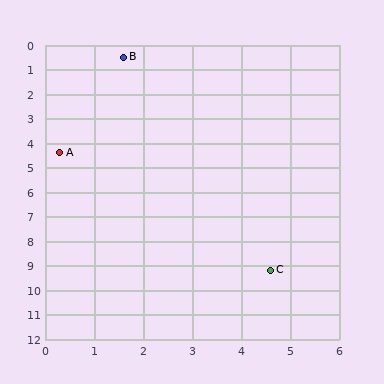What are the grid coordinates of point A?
Point A is at approximately (0.3, 4.4).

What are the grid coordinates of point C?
Point C is at approximately (4.6, 9.2).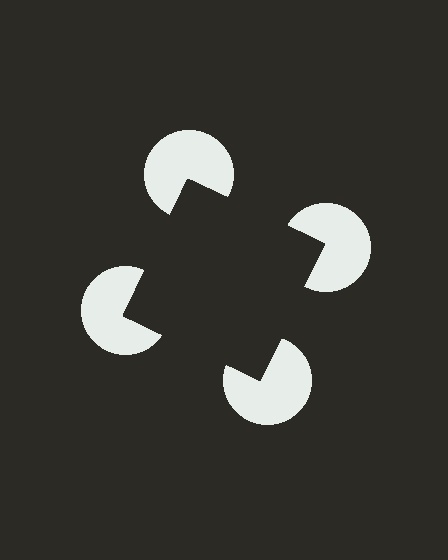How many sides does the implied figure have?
4 sides.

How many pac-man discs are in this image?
There are 4 — one at each vertex of the illusory square.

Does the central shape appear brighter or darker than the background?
It typically appears slightly darker than the background, even though no actual brightness change is drawn.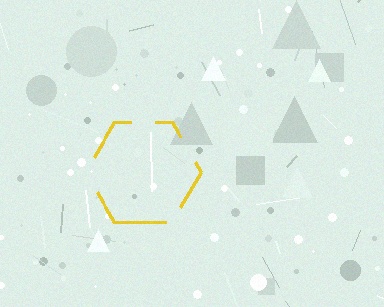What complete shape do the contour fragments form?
The contour fragments form a hexagon.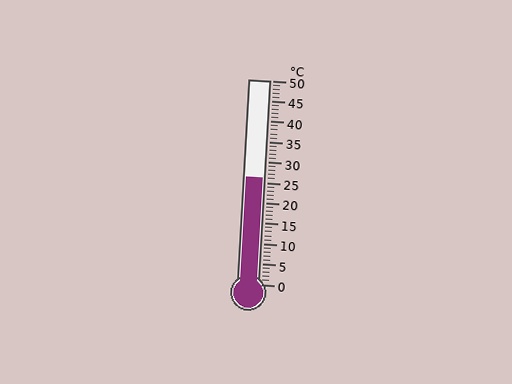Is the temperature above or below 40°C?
The temperature is below 40°C.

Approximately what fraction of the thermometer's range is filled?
The thermometer is filled to approximately 50% of its range.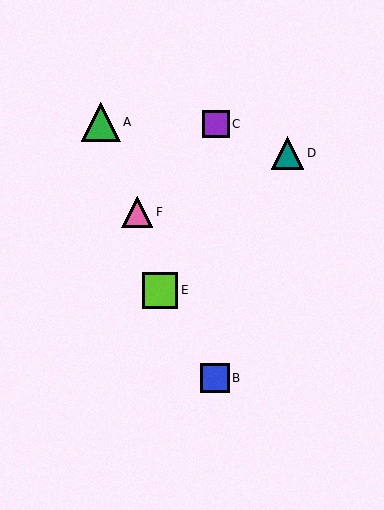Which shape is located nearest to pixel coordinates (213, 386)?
The blue square (labeled B) at (215, 378) is nearest to that location.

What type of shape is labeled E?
Shape E is a lime square.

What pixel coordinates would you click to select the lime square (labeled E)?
Click at (160, 290) to select the lime square E.